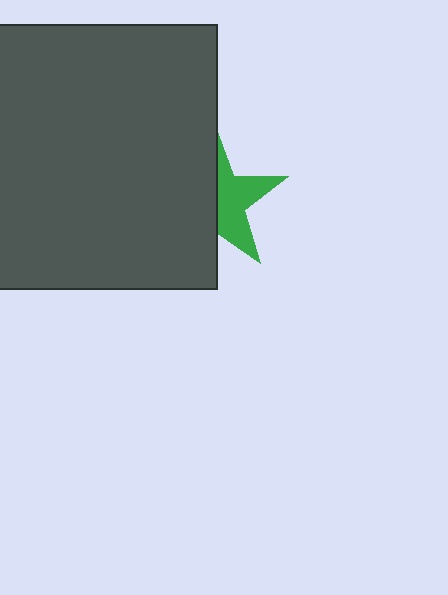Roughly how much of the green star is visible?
About half of it is visible (roughly 46%).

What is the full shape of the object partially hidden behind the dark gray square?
The partially hidden object is a green star.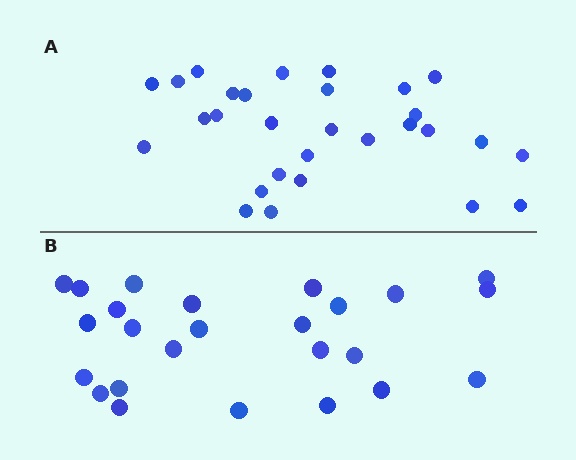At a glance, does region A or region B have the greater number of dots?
Region A (the top region) has more dots.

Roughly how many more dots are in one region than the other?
Region A has about 4 more dots than region B.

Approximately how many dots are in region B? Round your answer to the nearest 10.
About 20 dots. (The exact count is 25, which rounds to 20.)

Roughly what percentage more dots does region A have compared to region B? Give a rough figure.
About 15% more.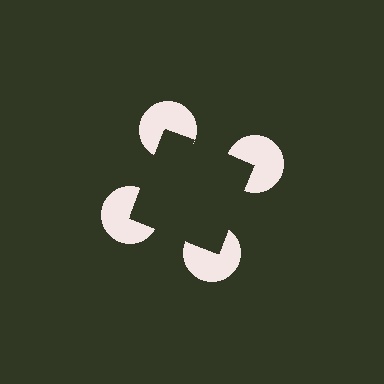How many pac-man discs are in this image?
There are 4 — one at each vertex of the illusory square.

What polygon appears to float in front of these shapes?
An illusory square — its edges are inferred from the aligned wedge cuts in the pac-man discs, not physically drawn.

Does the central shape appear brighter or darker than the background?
It typically appears slightly darker than the background, even though no actual brightness change is drawn.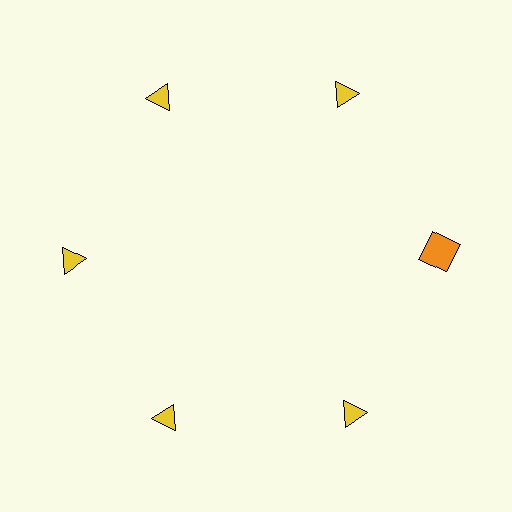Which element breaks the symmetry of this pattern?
The orange square at roughly the 3 o'clock position breaks the symmetry. All other shapes are yellow triangles.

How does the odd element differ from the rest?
It differs in both color (orange instead of yellow) and shape (square instead of triangle).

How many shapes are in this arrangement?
There are 6 shapes arranged in a ring pattern.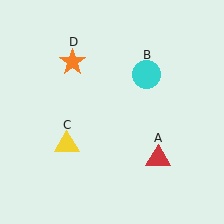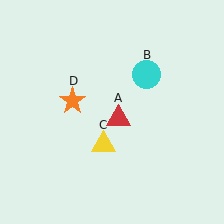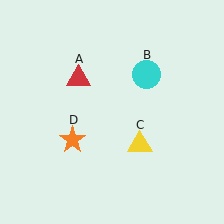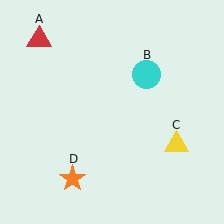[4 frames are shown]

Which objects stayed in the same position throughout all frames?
Cyan circle (object B) remained stationary.